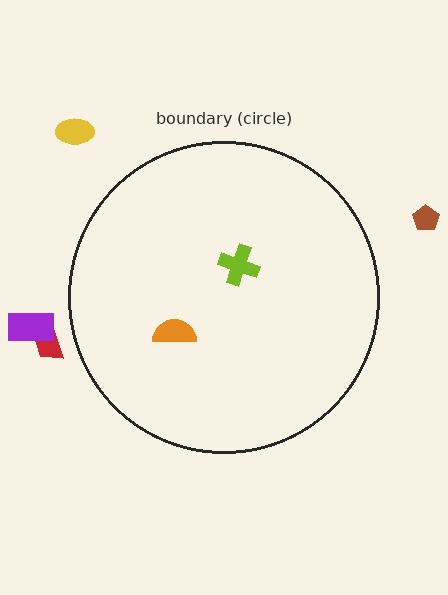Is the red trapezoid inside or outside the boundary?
Outside.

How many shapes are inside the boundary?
2 inside, 4 outside.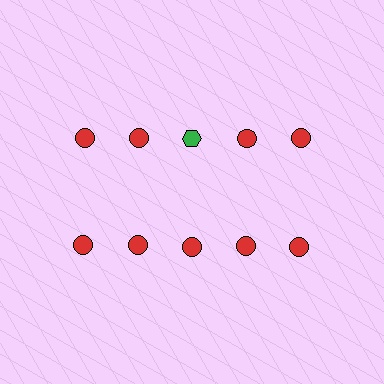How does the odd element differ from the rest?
It differs in both color (green instead of red) and shape (hexagon instead of circle).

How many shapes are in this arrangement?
There are 10 shapes arranged in a grid pattern.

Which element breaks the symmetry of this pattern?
The green hexagon in the top row, center column breaks the symmetry. All other shapes are red circles.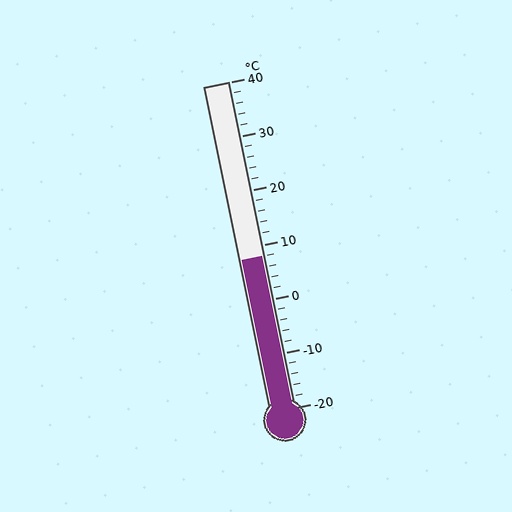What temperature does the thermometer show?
The thermometer shows approximately 8°C.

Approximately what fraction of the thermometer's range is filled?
The thermometer is filled to approximately 45% of its range.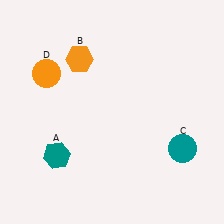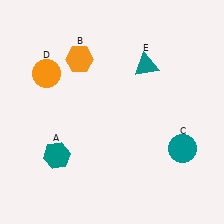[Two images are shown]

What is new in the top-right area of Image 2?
A teal triangle (E) was added in the top-right area of Image 2.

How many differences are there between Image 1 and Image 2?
There is 1 difference between the two images.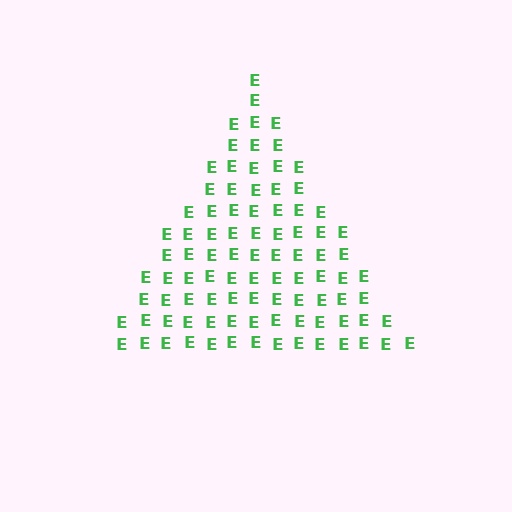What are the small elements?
The small elements are letter E's.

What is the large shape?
The large shape is a triangle.